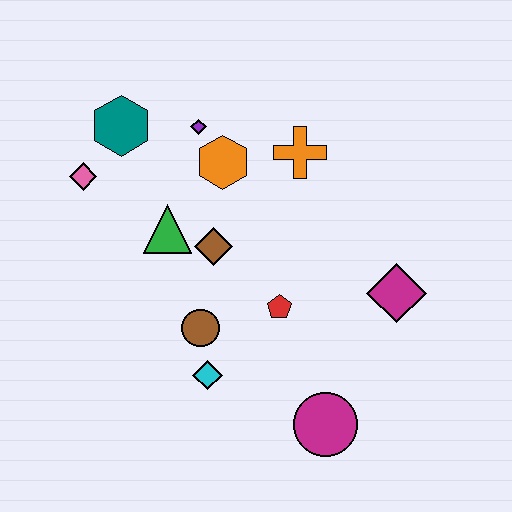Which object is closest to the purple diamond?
The orange hexagon is closest to the purple diamond.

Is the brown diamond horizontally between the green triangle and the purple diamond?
No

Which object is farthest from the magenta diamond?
The pink diamond is farthest from the magenta diamond.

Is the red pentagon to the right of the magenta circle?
No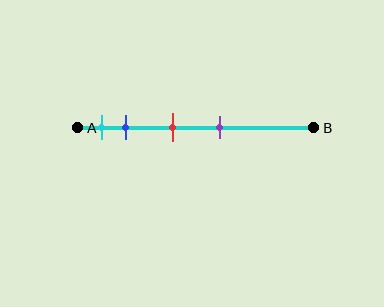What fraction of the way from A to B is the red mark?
The red mark is approximately 40% (0.4) of the way from A to B.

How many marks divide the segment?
There are 4 marks dividing the segment.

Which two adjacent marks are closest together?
The cyan and blue marks are the closest adjacent pair.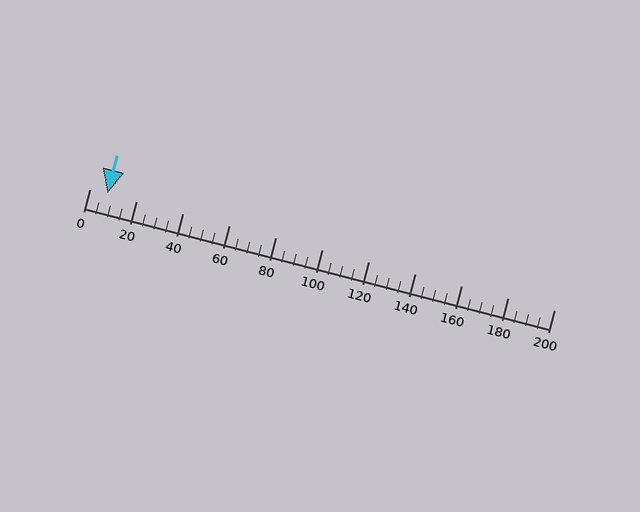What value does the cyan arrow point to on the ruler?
The cyan arrow points to approximately 8.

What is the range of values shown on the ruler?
The ruler shows values from 0 to 200.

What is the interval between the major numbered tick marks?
The major tick marks are spaced 20 units apart.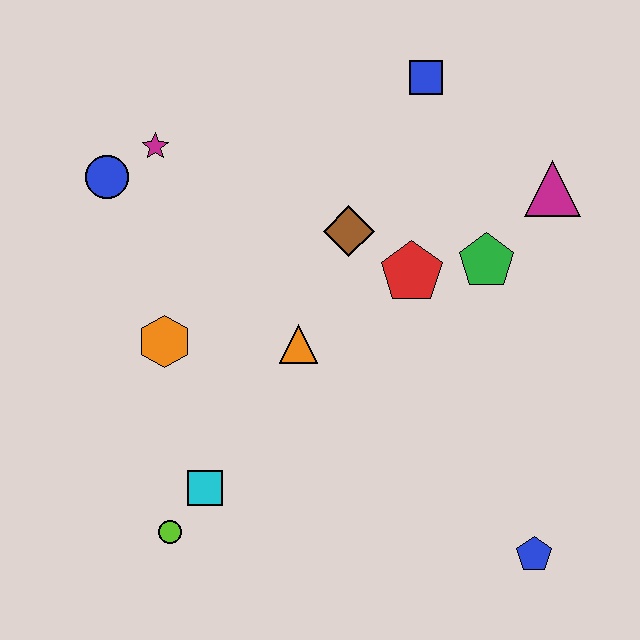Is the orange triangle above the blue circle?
No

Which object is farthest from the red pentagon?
The lime circle is farthest from the red pentagon.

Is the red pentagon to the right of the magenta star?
Yes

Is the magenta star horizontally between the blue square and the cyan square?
No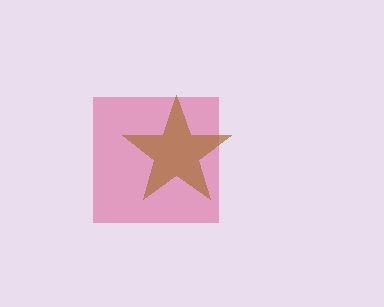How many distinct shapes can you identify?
There are 2 distinct shapes: a pink square, a brown star.